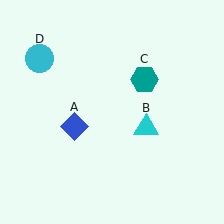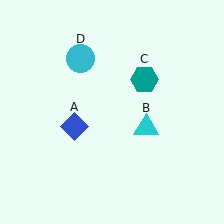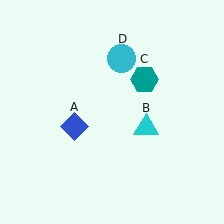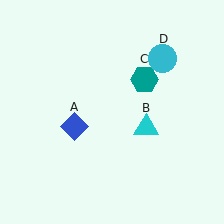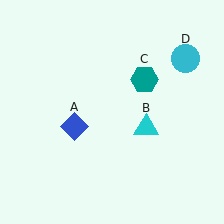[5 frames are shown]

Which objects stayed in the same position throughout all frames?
Blue diamond (object A) and cyan triangle (object B) and teal hexagon (object C) remained stationary.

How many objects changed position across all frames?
1 object changed position: cyan circle (object D).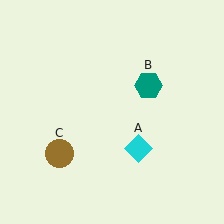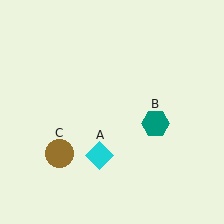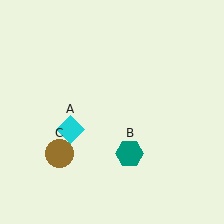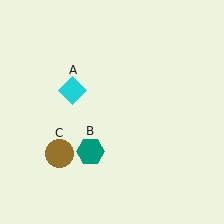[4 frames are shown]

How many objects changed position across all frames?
2 objects changed position: cyan diamond (object A), teal hexagon (object B).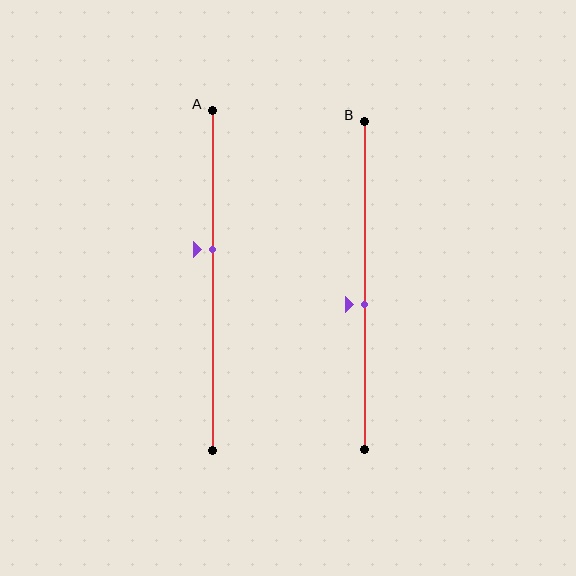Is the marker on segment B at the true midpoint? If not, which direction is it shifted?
No, the marker on segment B is shifted downward by about 6% of the segment length.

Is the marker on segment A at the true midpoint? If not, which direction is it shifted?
No, the marker on segment A is shifted upward by about 9% of the segment length.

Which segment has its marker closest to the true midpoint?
Segment B has its marker closest to the true midpoint.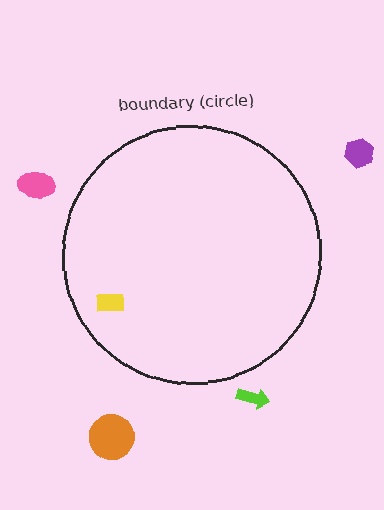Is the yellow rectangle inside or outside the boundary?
Inside.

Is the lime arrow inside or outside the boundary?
Outside.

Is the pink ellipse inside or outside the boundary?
Outside.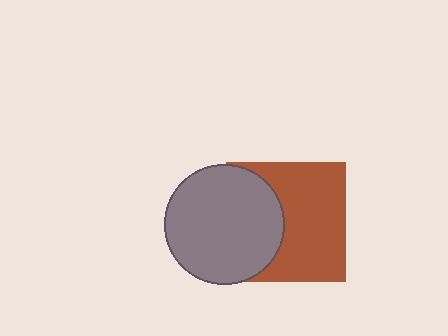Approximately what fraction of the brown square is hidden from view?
Roughly 39% of the brown square is hidden behind the gray circle.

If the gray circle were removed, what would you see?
You would see the complete brown square.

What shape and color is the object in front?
The object in front is a gray circle.